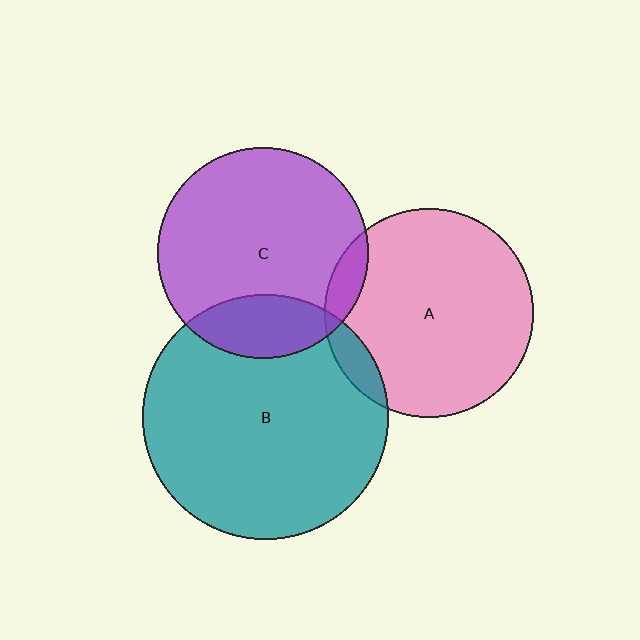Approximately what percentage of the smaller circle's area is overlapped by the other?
Approximately 5%.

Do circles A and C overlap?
Yes.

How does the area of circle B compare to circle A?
Approximately 1.4 times.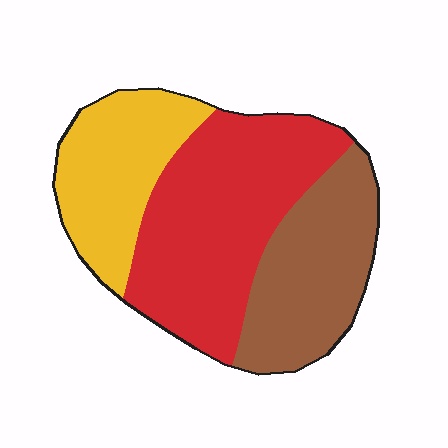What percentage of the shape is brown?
Brown takes up about one third (1/3) of the shape.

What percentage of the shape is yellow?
Yellow covers roughly 25% of the shape.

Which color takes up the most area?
Red, at roughly 45%.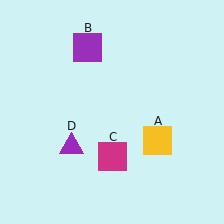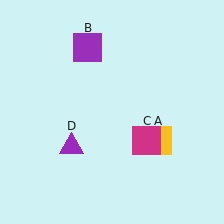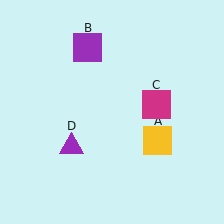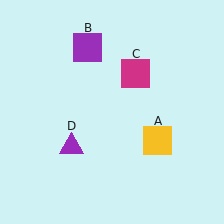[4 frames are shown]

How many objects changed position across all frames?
1 object changed position: magenta square (object C).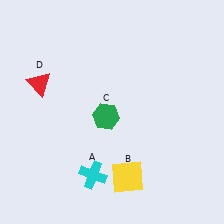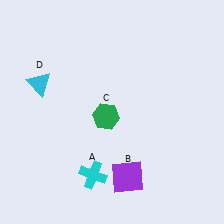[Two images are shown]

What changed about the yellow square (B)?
In Image 1, B is yellow. In Image 2, it changed to purple.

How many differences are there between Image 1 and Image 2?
There are 2 differences between the two images.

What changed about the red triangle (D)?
In Image 1, D is red. In Image 2, it changed to cyan.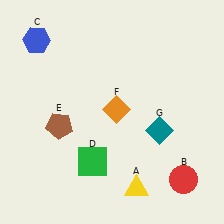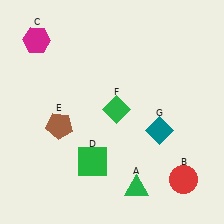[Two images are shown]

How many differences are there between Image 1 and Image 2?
There are 3 differences between the two images.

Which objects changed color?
A changed from yellow to green. C changed from blue to magenta. F changed from orange to green.